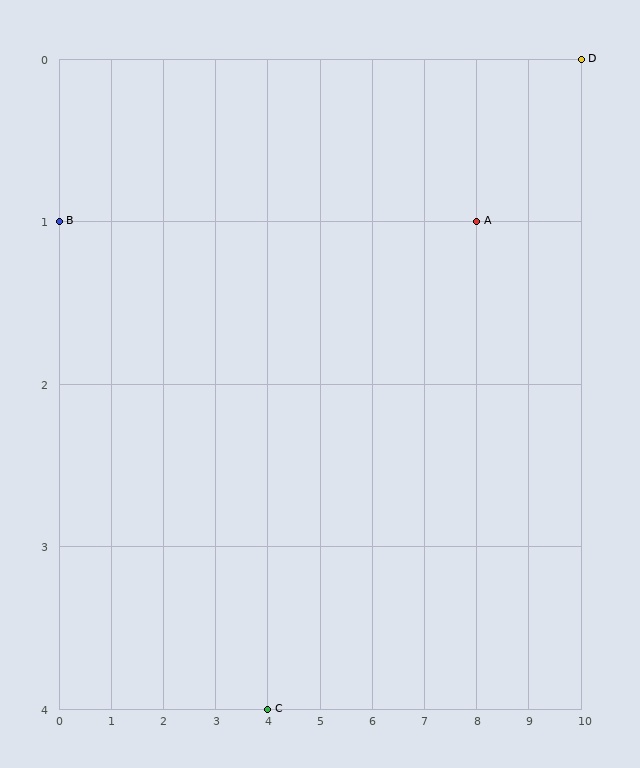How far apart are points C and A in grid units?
Points C and A are 4 columns and 3 rows apart (about 5.0 grid units diagonally).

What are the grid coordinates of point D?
Point D is at grid coordinates (10, 0).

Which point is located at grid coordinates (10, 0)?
Point D is at (10, 0).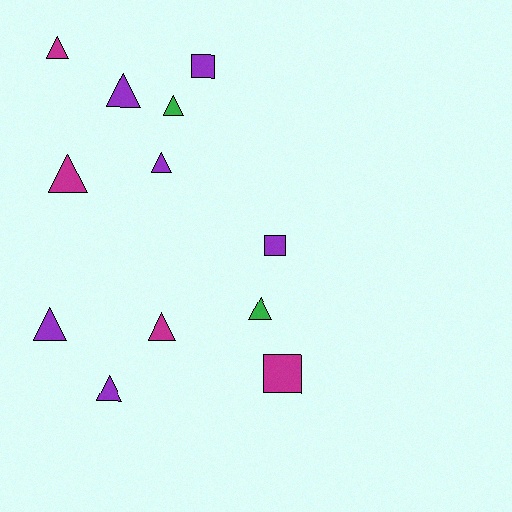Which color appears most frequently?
Purple, with 6 objects.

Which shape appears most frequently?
Triangle, with 9 objects.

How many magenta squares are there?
There is 1 magenta square.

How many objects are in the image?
There are 12 objects.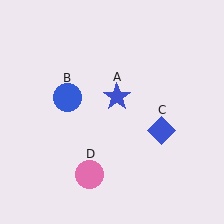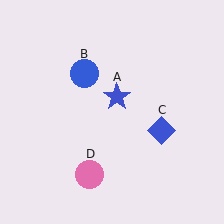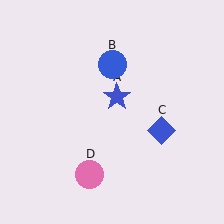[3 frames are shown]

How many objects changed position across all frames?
1 object changed position: blue circle (object B).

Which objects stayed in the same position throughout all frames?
Blue star (object A) and blue diamond (object C) and pink circle (object D) remained stationary.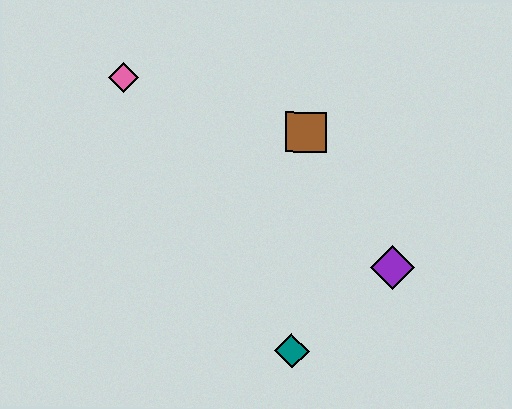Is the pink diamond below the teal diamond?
No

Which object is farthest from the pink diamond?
The purple diamond is farthest from the pink diamond.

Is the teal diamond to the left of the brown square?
Yes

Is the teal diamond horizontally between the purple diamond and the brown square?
No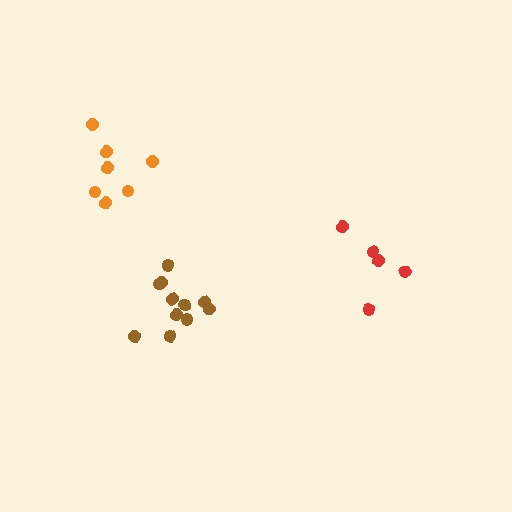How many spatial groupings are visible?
There are 3 spatial groupings.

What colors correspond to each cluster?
The clusters are colored: red, brown, orange.